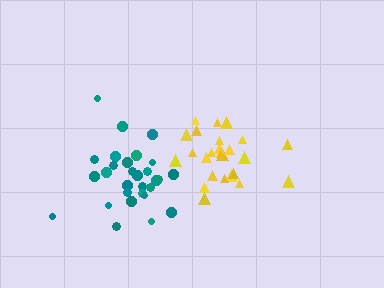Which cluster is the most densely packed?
Teal.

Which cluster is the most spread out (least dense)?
Yellow.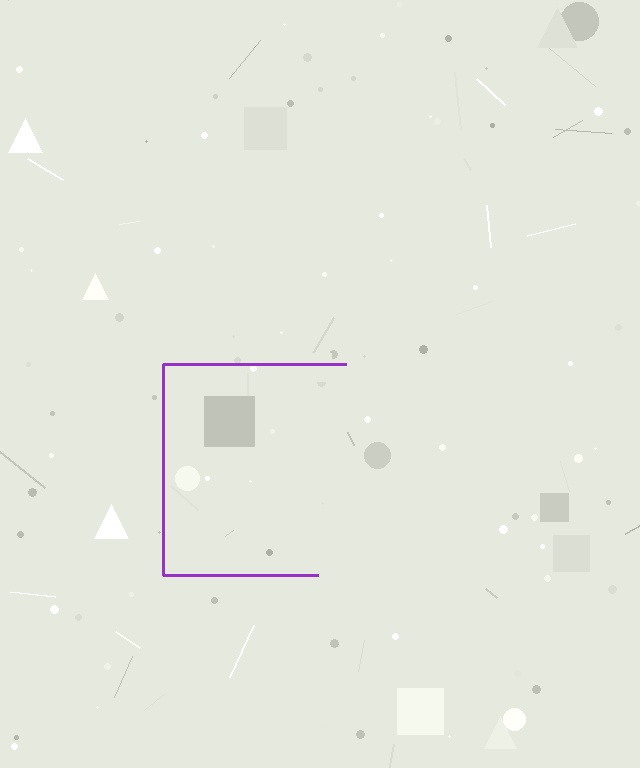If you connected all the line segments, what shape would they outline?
They would outline a square.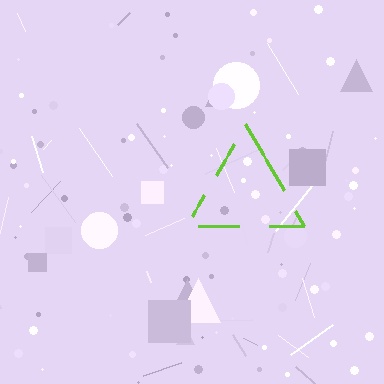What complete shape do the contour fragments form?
The contour fragments form a triangle.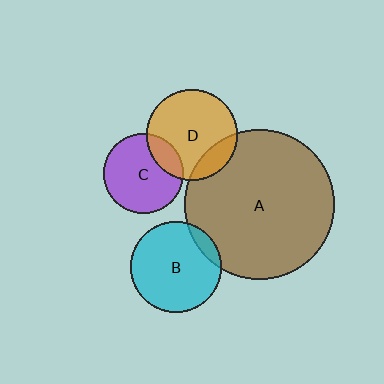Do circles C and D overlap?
Yes.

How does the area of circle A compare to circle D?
Approximately 2.7 times.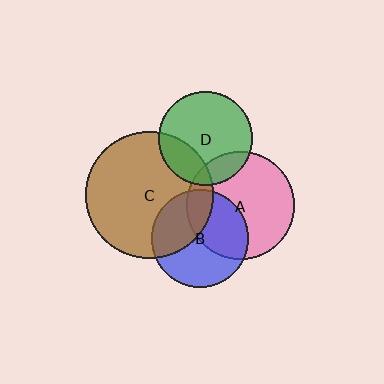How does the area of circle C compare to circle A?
Approximately 1.4 times.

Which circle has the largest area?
Circle C (brown).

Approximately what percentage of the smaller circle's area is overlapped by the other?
Approximately 25%.